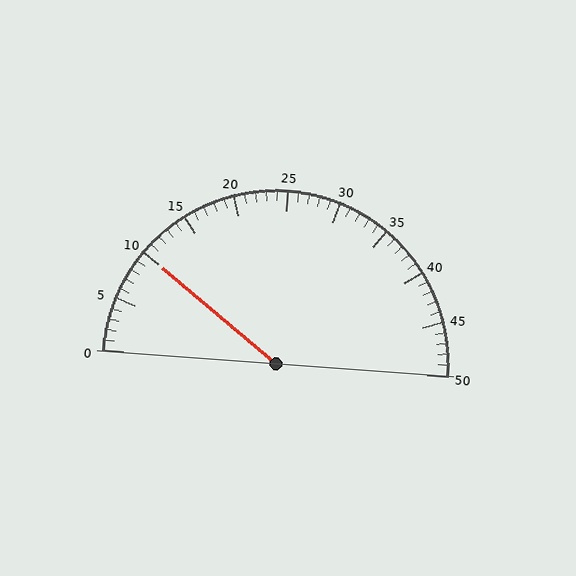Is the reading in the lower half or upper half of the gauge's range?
The reading is in the lower half of the range (0 to 50).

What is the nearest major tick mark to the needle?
The nearest major tick mark is 10.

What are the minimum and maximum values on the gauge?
The gauge ranges from 0 to 50.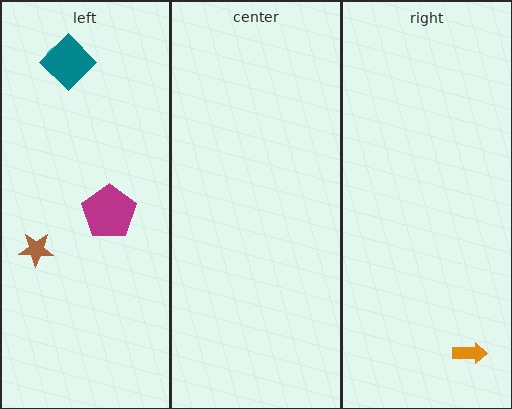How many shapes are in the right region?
1.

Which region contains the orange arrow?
The right region.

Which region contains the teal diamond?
The left region.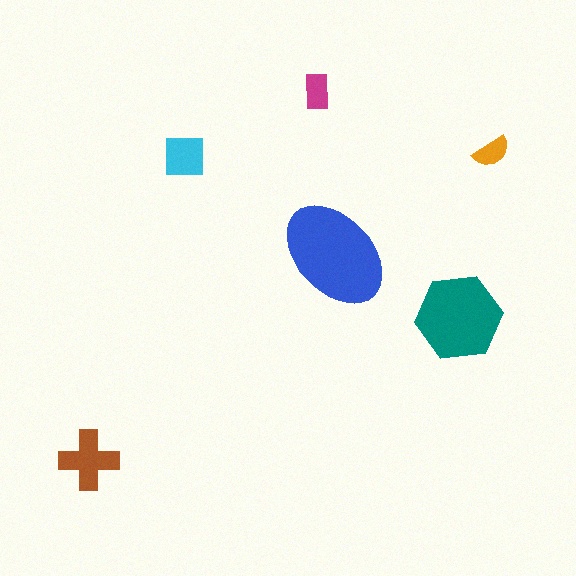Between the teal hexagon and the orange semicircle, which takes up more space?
The teal hexagon.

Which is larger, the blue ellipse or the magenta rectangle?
The blue ellipse.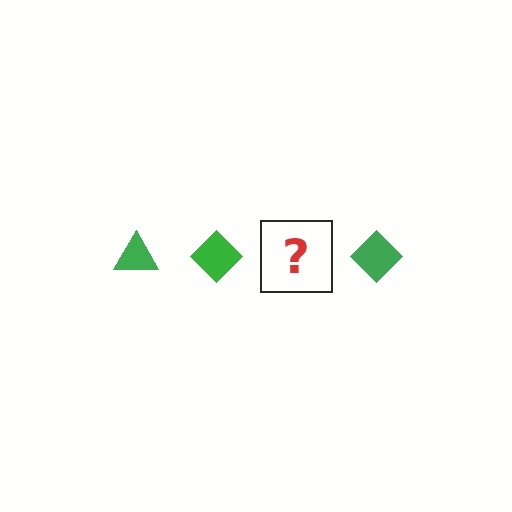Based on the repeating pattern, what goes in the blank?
The blank should be a green triangle.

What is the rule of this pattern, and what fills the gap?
The rule is that the pattern cycles through triangle, diamond shapes in green. The gap should be filled with a green triangle.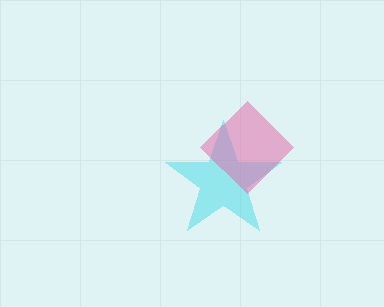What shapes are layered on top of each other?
The layered shapes are: a cyan star, a pink diamond.